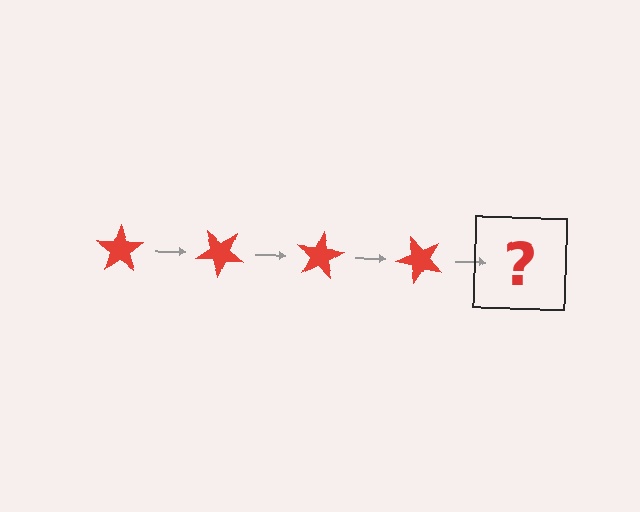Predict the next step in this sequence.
The next step is a red star rotated 160 degrees.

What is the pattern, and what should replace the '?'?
The pattern is that the star rotates 40 degrees each step. The '?' should be a red star rotated 160 degrees.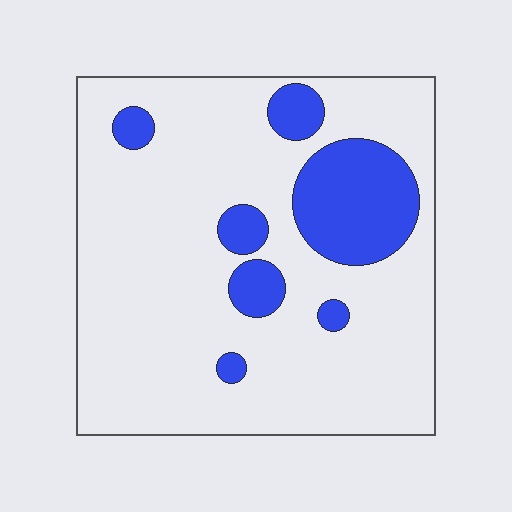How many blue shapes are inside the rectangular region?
7.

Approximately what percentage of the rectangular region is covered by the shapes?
Approximately 20%.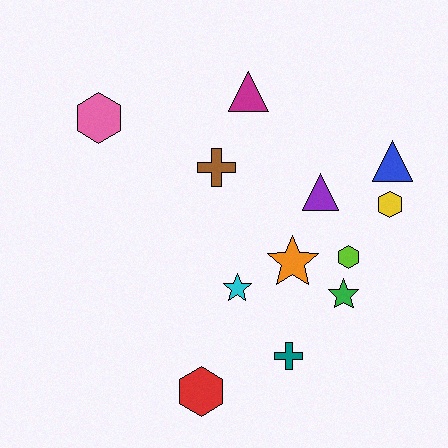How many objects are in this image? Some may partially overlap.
There are 12 objects.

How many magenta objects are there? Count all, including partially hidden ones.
There is 1 magenta object.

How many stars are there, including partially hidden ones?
There are 3 stars.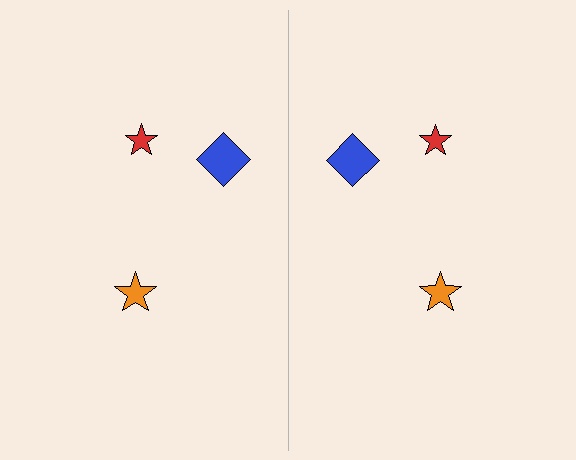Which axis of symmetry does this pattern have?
The pattern has a vertical axis of symmetry running through the center of the image.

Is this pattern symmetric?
Yes, this pattern has bilateral (reflection) symmetry.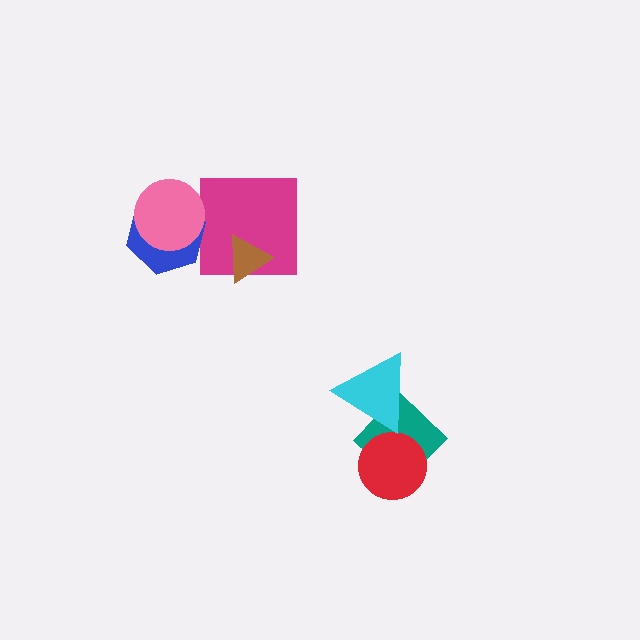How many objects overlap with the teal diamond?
2 objects overlap with the teal diamond.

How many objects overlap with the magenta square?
1 object overlaps with the magenta square.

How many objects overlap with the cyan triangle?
1 object overlaps with the cyan triangle.